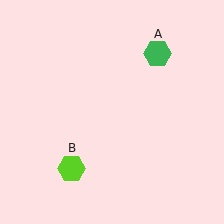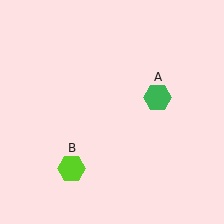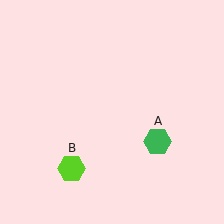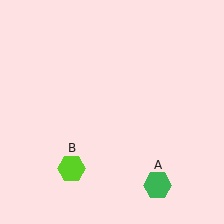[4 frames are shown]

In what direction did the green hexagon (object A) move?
The green hexagon (object A) moved down.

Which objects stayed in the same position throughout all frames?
Lime hexagon (object B) remained stationary.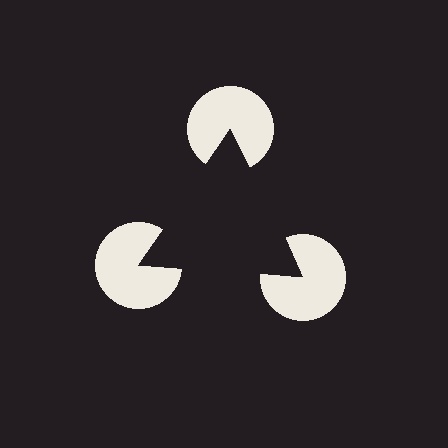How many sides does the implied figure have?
3 sides.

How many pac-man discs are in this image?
There are 3 — one at each vertex of the illusory triangle.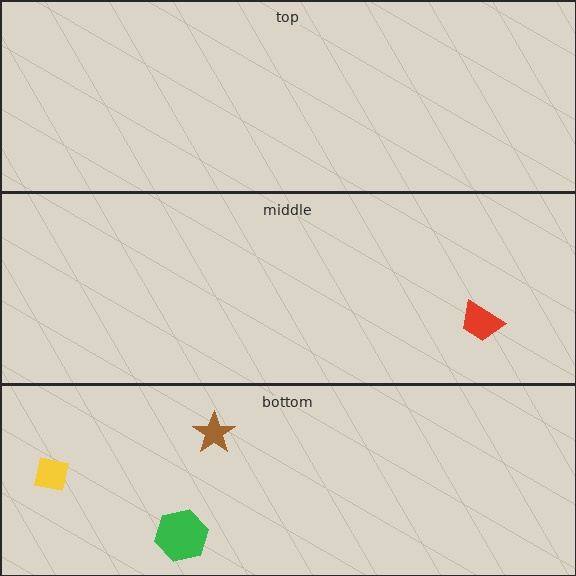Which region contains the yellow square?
The bottom region.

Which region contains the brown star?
The bottom region.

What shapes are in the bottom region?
The yellow square, the brown star, the green hexagon.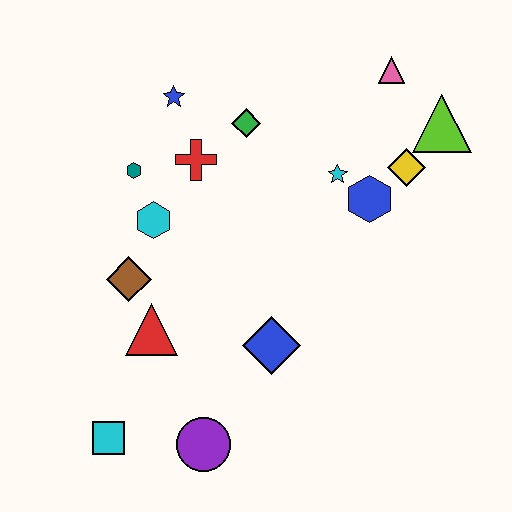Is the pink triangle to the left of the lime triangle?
Yes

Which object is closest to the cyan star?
The blue hexagon is closest to the cyan star.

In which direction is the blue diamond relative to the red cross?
The blue diamond is below the red cross.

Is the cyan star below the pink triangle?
Yes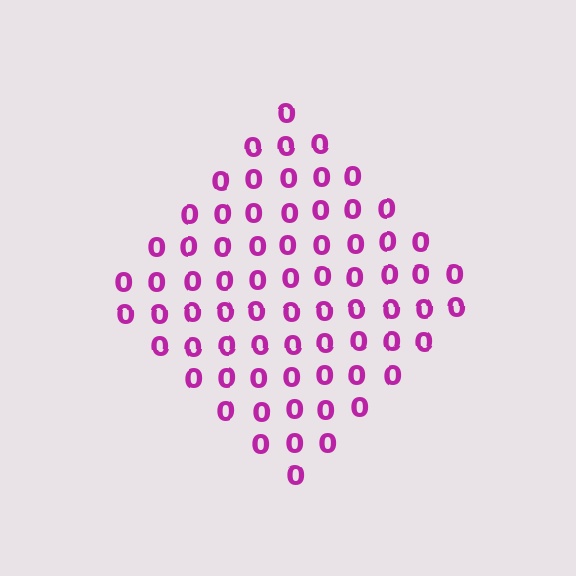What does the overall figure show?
The overall figure shows a diamond.